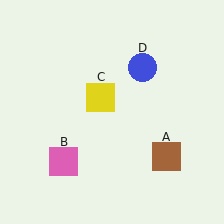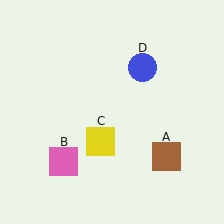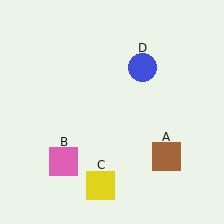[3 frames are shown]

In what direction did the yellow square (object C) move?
The yellow square (object C) moved down.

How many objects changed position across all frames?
1 object changed position: yellow square (object C).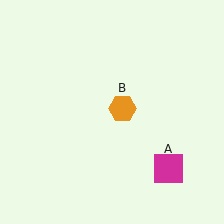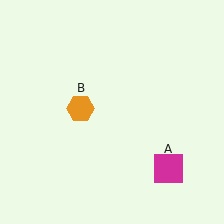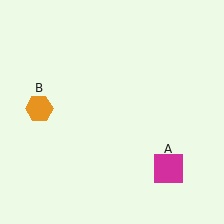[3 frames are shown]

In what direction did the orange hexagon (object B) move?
The orange hexagon (object B) moved left.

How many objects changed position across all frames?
1 object changed position: orange hexagon (object B).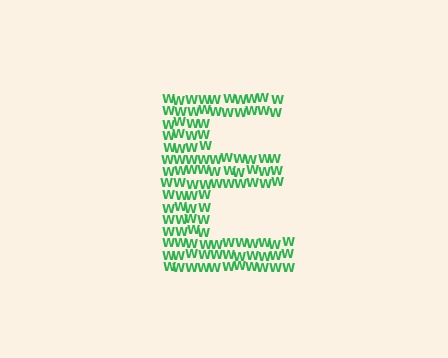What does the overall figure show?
The overall figure shows the letter E.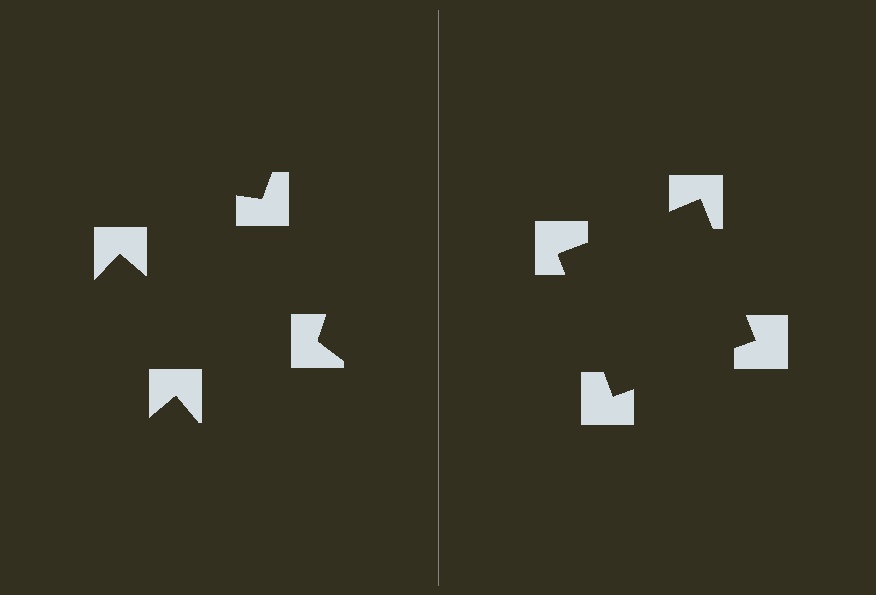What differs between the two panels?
The notched squares are positioned identically on both sides; only the wedge orientations differ. On the right they align to a square; on the left they are misaligned.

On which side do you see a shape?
An illusory square appears on the right side. On the left side the wedge cuts are rotated, so no coherent shape forms.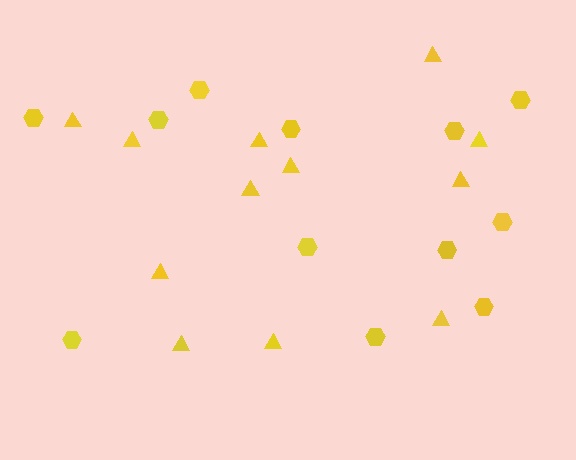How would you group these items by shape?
There are 2 groups: one group of hexagons (12) and one group of triangles (12).